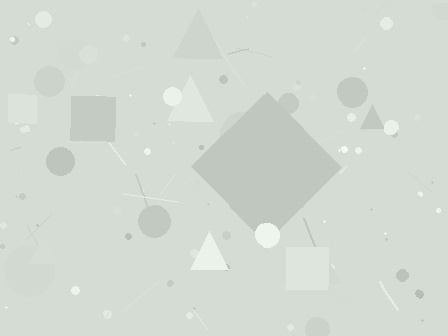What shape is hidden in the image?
A diamond is hidden in the image.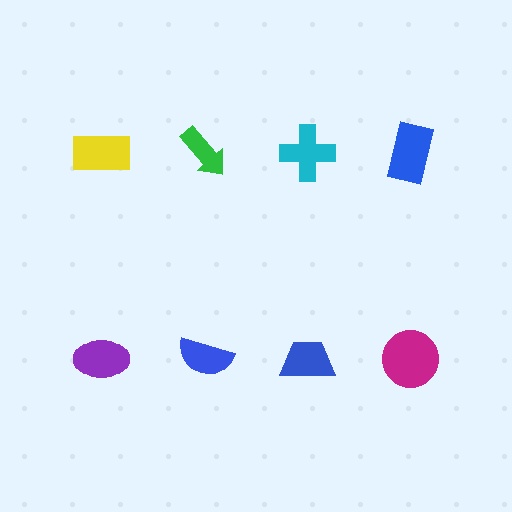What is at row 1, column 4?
A blue rectangle.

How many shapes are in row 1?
4 shapes.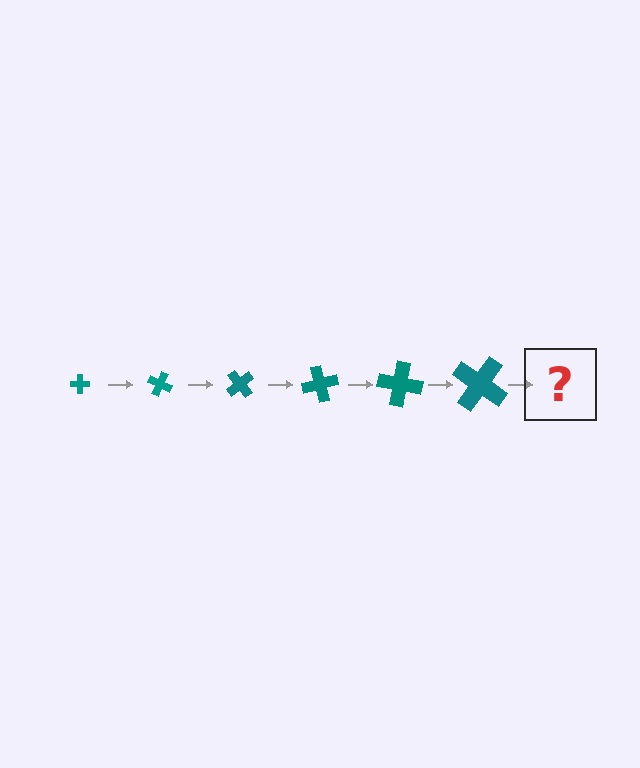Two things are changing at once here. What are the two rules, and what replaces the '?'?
The two rules are that the cross grows larger each step and it rotates 25 degrees each step. The '?' should be a cross, larger than the previous one and rotated 150 degrees from the start.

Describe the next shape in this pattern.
It should be a cross, larger than the previous one and rotated 150 degrees from the start.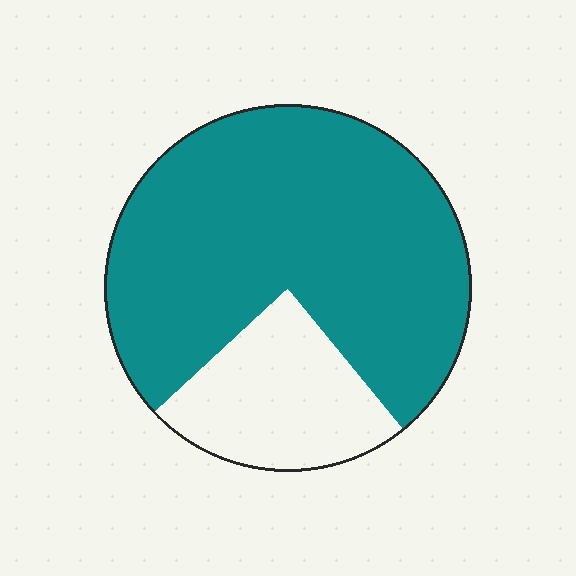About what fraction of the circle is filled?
About three quarters (3/4).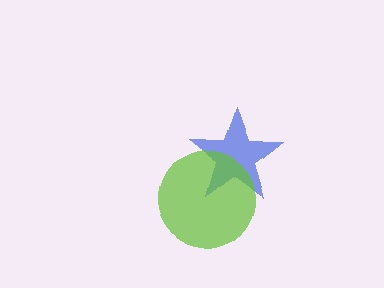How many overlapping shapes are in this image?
There are 2 overlapping shapes in the image.